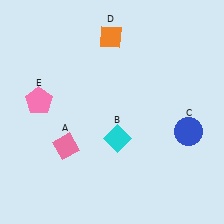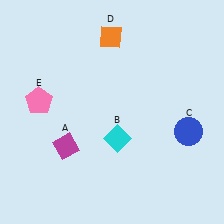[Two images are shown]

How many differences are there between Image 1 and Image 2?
There is 1 difference between the two images.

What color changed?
The diamond (A) changed from pink in Image 1 to magenta in Image 2.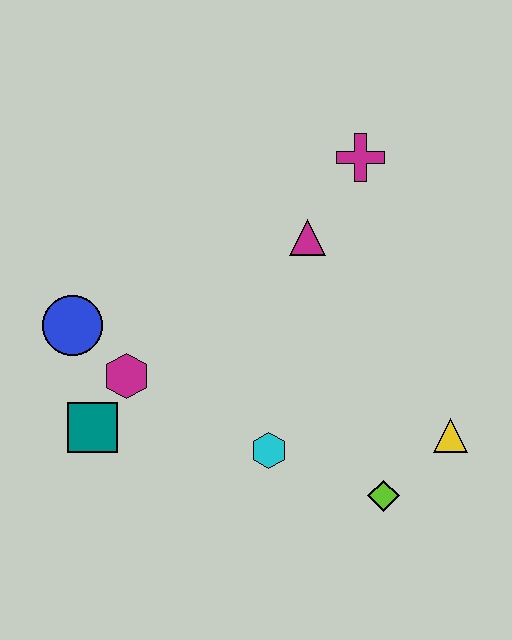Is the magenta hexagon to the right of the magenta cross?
No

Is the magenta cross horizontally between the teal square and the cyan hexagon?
No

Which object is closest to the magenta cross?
The magenta triangle is closest to the magenta cross.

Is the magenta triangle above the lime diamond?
Yes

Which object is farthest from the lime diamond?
The blue circle is farthest from the lime diamond.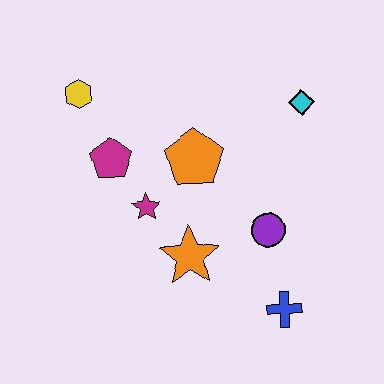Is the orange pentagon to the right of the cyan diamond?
No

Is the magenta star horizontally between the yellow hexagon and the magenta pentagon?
No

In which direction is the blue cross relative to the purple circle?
The blue cross is below the purple circle.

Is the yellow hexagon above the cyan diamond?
Yes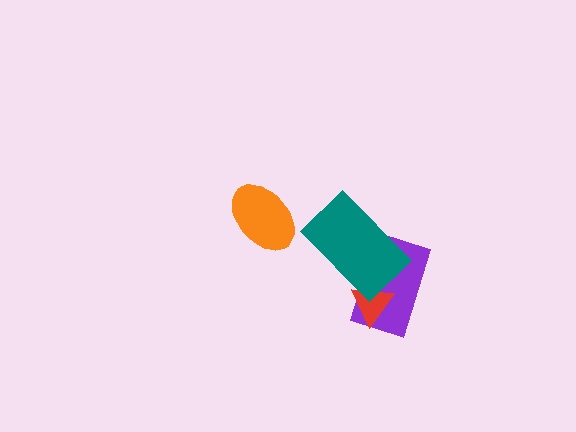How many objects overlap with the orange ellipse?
0 objects overlap with the orange ellipse.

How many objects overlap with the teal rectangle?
2 objects overlap with the teal rectangle.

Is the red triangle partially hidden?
Yes, it is partially covered by another shape.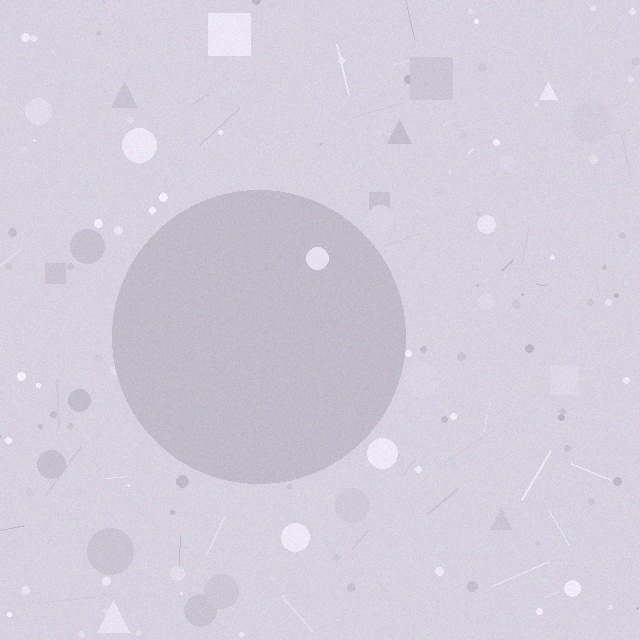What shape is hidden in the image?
A circle is hidden in the image.